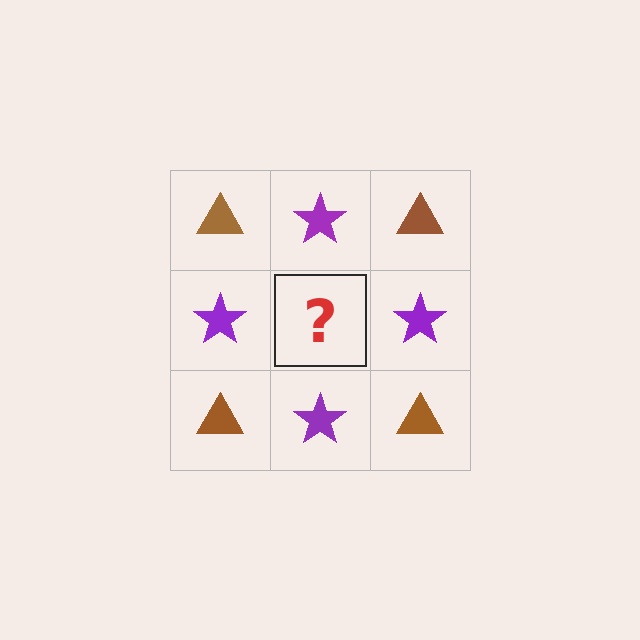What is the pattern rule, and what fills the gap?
The rule is that it alternates brown triangle and purple star in a checkerboard pattern. The gap should be filled with a brown triangle.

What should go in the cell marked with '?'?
The missing cell should contain a brown triangle.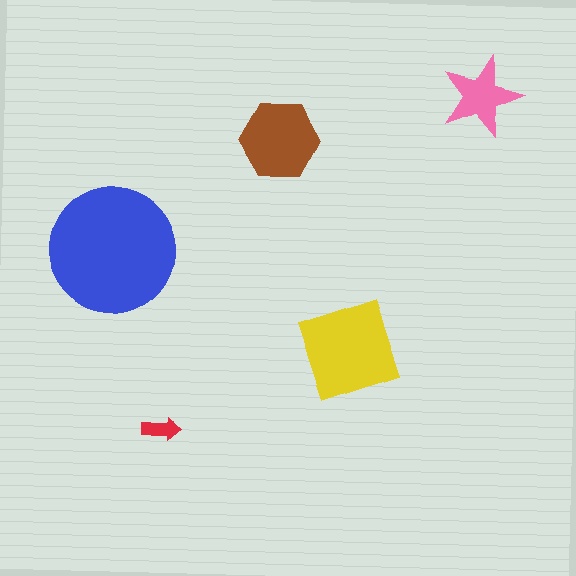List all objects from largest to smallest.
The blue circle, the yellow square, the brown hexagon, the pink star, the red arrow.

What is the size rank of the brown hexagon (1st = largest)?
3rd.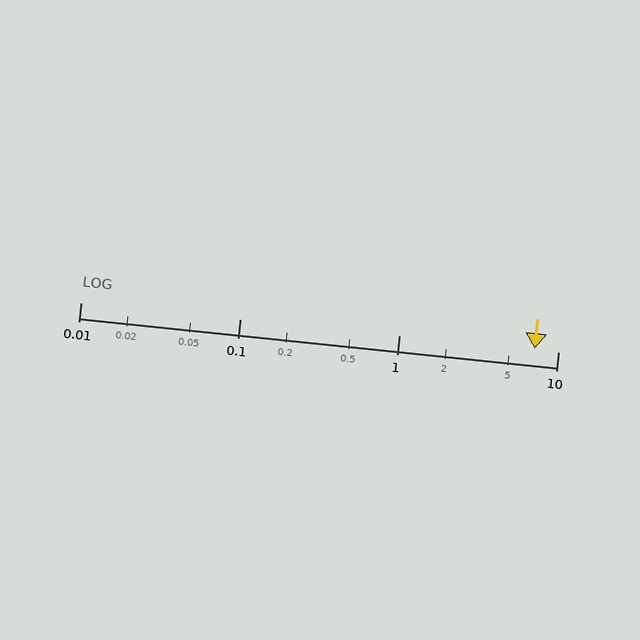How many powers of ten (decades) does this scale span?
The scale spans 3 decades, from 0.01 to 10.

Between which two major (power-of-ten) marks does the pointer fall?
The pointer is between 1 and 10.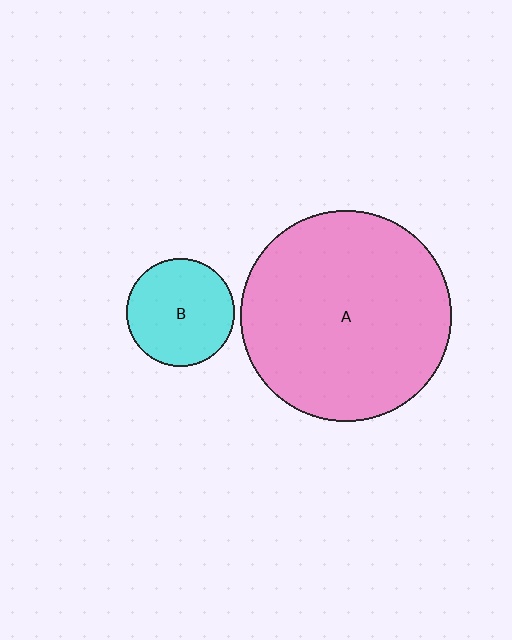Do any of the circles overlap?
No, none of the circles overlap.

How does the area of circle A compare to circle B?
Approximately 3.8 times.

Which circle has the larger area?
Circle A (pink).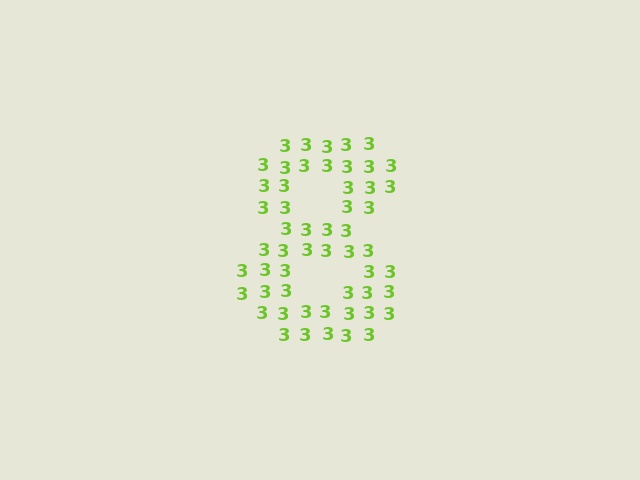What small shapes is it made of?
It is made of small digit 3's.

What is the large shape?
The large shape is the digit 8.